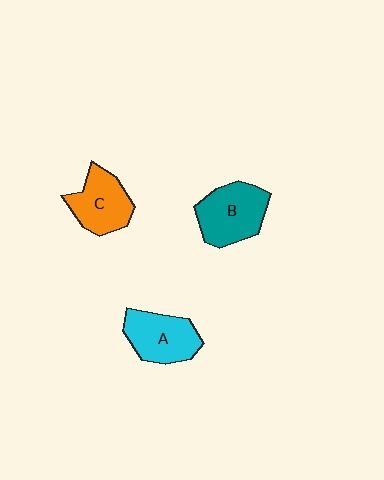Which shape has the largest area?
Shape B (teal).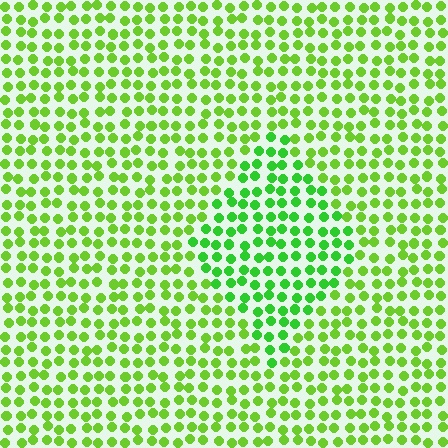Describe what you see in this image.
The image is filled with small lime elements in a uniform arrangement. A diamond-shaped region is visible where the elements are tinted to a slightly different hue, forming a subtle color boundary.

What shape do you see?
I see a diamond.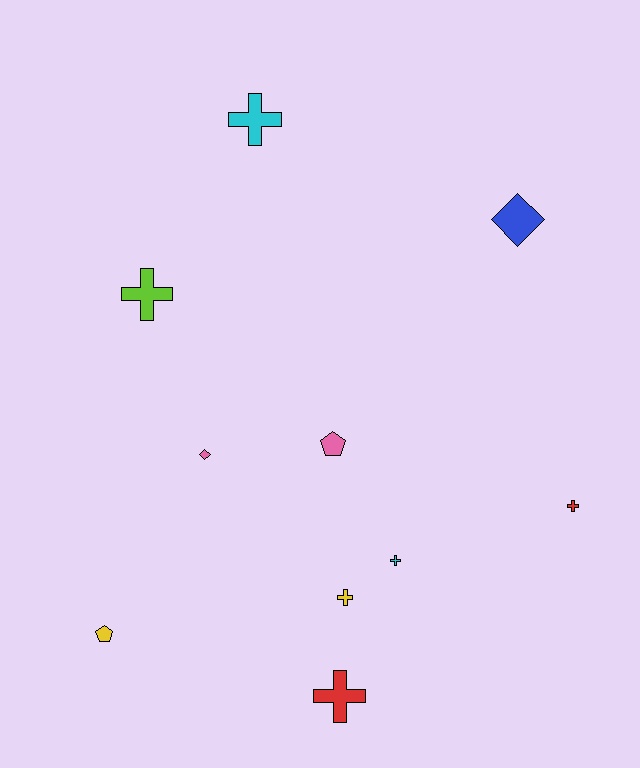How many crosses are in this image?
There are 6 crosses.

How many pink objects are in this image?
There are 2 pink objects.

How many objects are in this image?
There are 10 objects.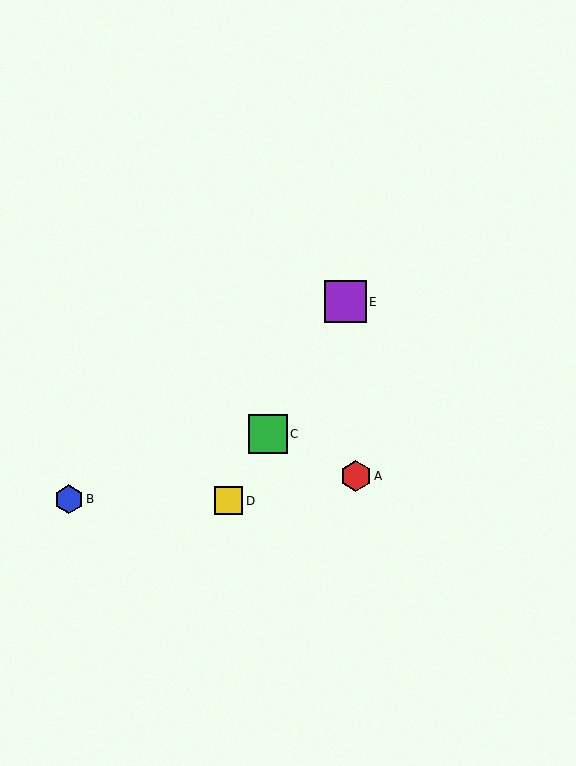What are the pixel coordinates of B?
Object B is at (69, 499).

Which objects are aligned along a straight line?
Objects C, D, E are aligned along a straight line.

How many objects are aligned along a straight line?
3 objects (C, D, E) are aligned along a straight line.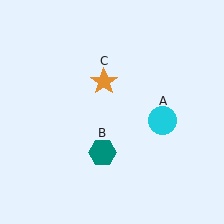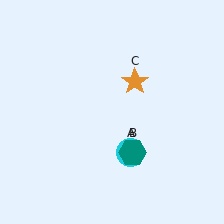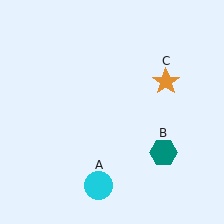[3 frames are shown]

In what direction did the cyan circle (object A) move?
The cyan circle (object A) moved down and to the left.